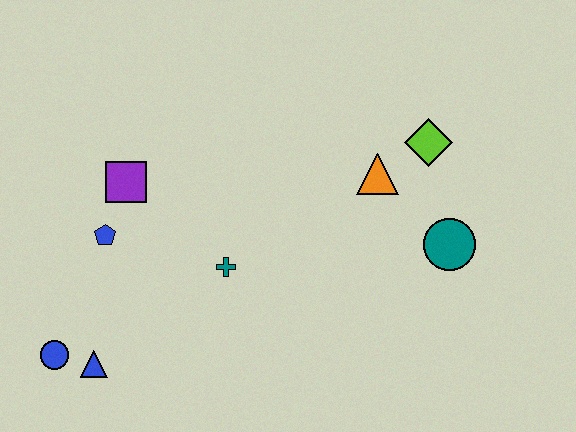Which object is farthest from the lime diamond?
The blue circle is farthest from the lime diamond.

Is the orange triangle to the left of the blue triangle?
No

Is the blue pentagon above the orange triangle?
No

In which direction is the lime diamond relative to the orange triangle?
The lime diamond is to the right of the orange triangle.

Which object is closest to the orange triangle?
The lime diamond is closest to the orange triangle.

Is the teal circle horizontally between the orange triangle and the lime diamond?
No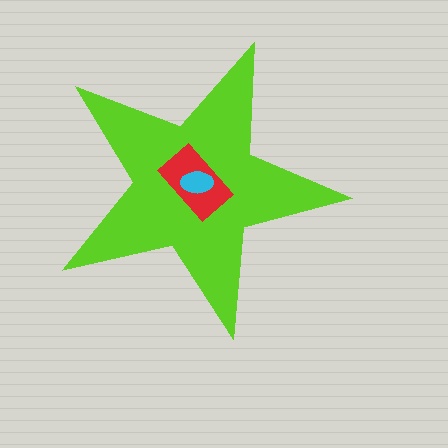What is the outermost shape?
The lime star.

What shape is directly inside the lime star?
The red rectangle.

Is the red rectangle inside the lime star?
Yes.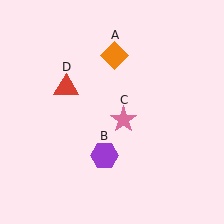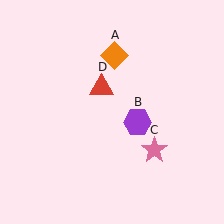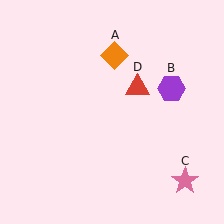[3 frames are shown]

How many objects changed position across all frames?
3 objects changed position: purple hexagon (object B), pink star (object C), red triangle (object D).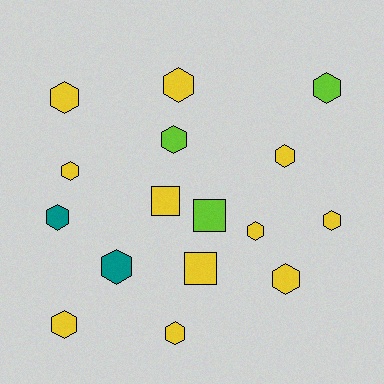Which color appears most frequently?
Yellow, with 11 objects.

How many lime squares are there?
There is 1 lime square.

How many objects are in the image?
There are 16 objects.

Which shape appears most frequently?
Hexagon, with 13 objects.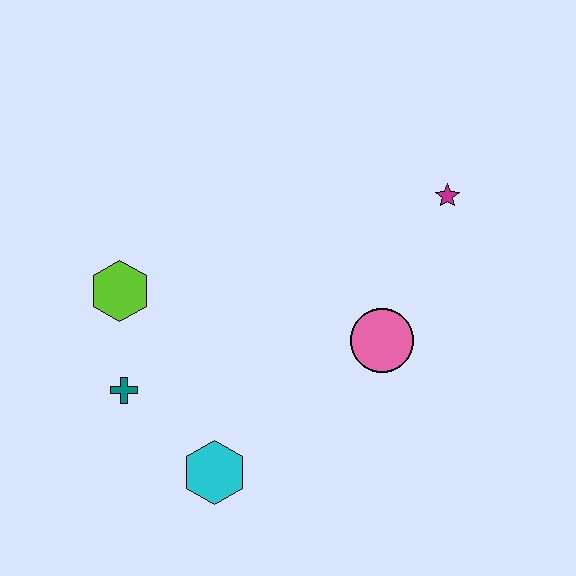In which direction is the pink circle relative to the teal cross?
The pink circle is to the right of the teal cross.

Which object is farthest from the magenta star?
The teal cross is farthest from the magenta star.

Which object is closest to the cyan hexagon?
The teal cross is closest to the cyan hexagon.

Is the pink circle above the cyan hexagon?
Yes